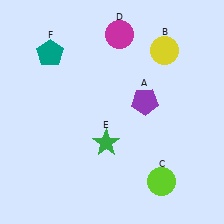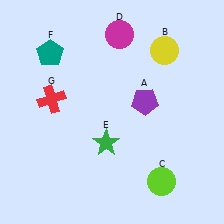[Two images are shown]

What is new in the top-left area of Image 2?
A red cross (G) was added in the top-left area of Image 2.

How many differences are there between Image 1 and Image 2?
There is 1 difference between the two images.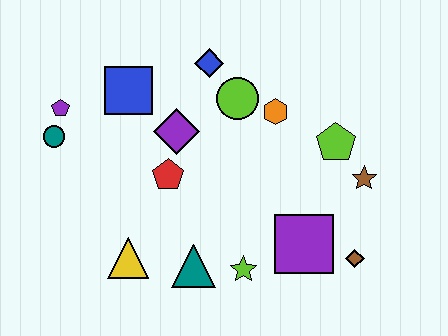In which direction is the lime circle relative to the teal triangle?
The lime circle is above the teal triangle.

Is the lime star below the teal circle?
Yes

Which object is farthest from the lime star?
The purple pentagon is farthest from the lime star.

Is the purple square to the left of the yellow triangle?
No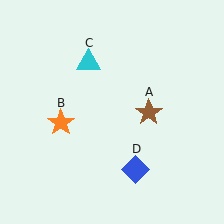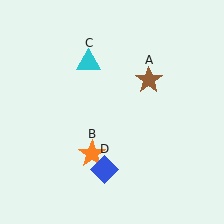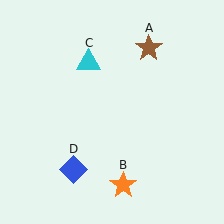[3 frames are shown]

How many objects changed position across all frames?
3 objects changed position: brown star (object A), orange star (object B), blue diamond (object D).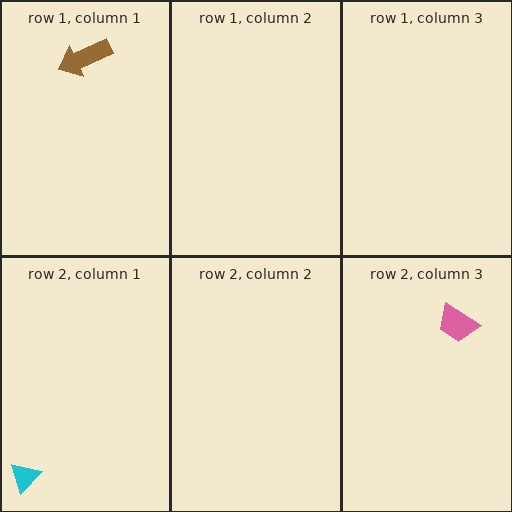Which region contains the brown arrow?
The row 1, column 1 region.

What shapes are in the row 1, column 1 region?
The brown arrow.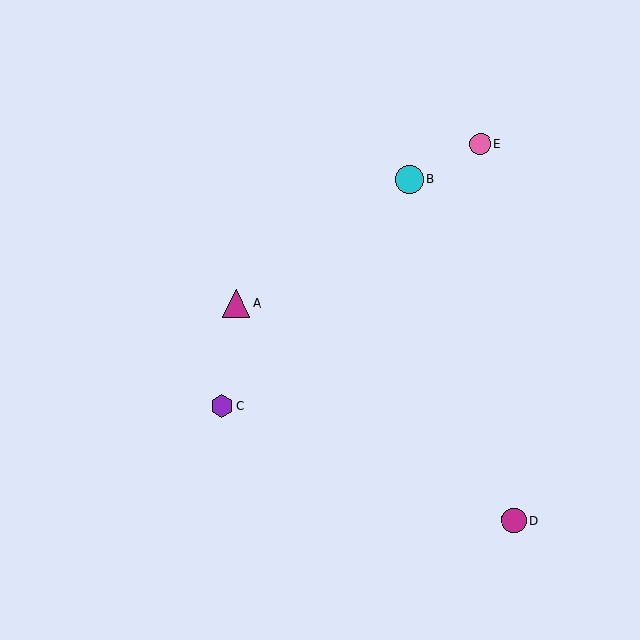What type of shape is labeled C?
Shape C is a purple hexagon.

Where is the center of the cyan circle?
The center of the cyan circle is at (410, 179).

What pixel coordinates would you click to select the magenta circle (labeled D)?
Click at (514, 520) to select the magenta circle D.